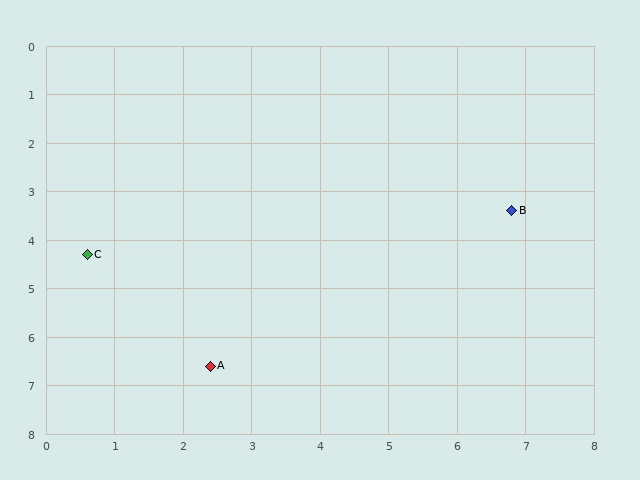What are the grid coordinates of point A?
Point A is at approximately (2.4, 6.6).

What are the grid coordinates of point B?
Point B is at approximately (6.8, 3.4).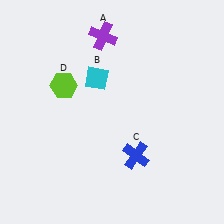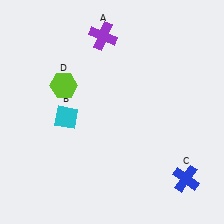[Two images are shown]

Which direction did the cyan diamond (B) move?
The cyan diamond (B) moved down.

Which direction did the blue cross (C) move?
The blue cross (C) moved right.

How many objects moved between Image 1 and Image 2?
2 objects moved between the two images.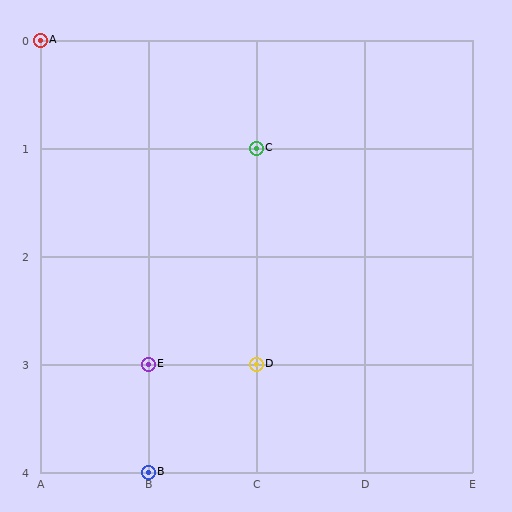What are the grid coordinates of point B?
Point B is at grid coordinates (B, 4).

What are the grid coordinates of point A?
Point A is at grid coordinates (A, 0).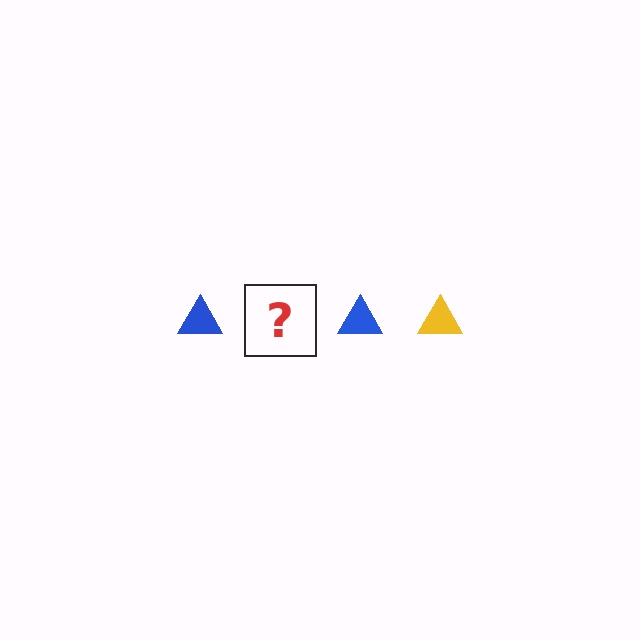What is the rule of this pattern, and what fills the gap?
The rule is that the pattern cycles through blue, yellow triangles. The gap should be filled with a yellow triangle.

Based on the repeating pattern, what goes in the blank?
The blank should be a yellow triangle.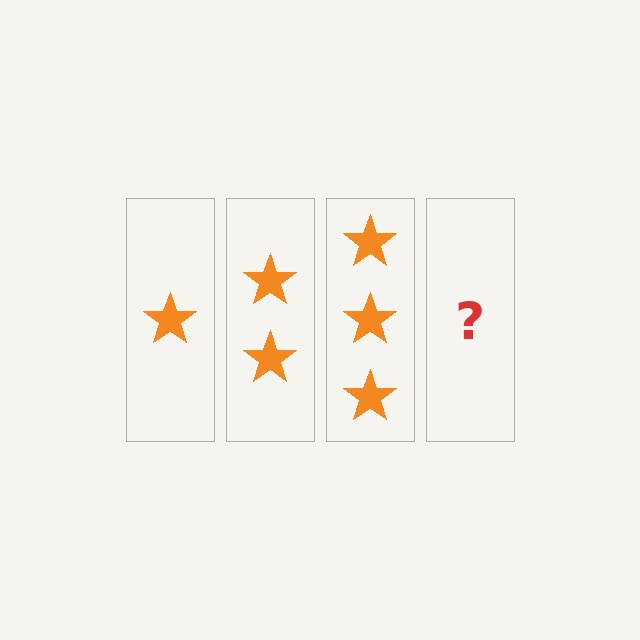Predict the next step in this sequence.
The next step is 4 stars.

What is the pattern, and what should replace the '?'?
The pattern is that each step adds one more star. The '?' should be 4 stars.